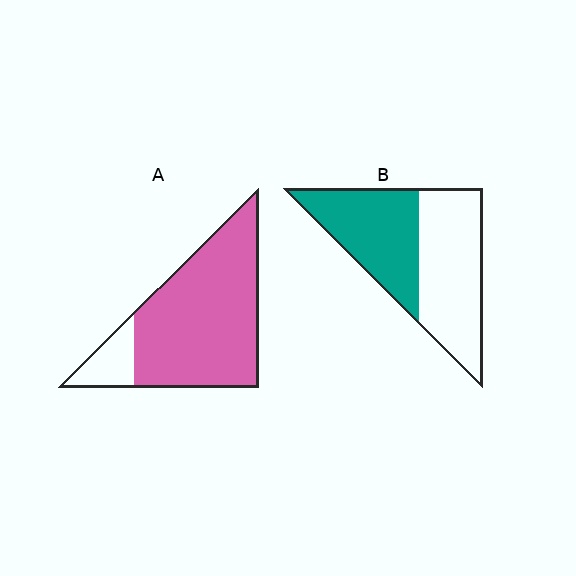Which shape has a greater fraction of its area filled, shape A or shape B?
Shape A.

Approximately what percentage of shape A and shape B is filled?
A is approximately 85% and B is approximately 45%.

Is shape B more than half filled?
Roughly half.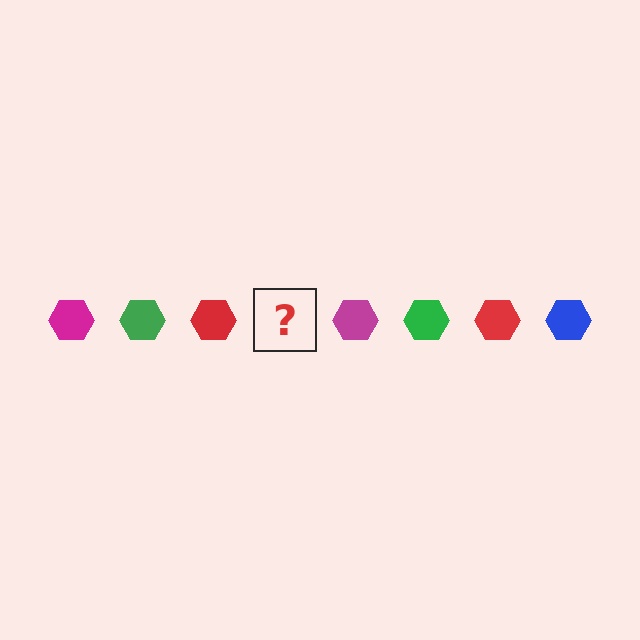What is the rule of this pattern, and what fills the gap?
The rule is that the pattern cycles through magenta, green, red, blue hexagons. The gap should be filled with a blue hexagon.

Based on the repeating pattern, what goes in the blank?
The blank should be a blue hexagon.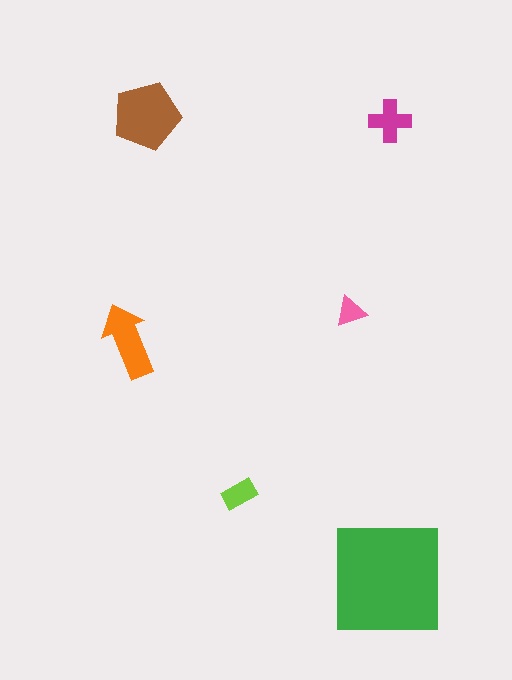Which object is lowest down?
The green square is bottommost.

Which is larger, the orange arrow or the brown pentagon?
The brown pentagon.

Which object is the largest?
The green square.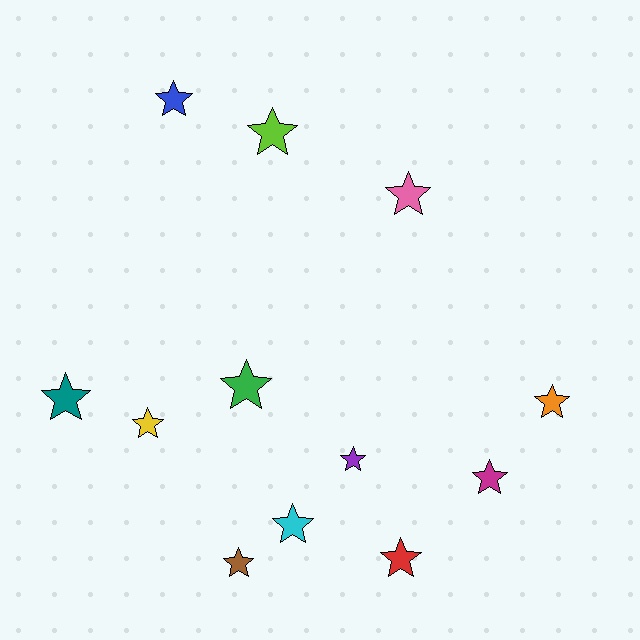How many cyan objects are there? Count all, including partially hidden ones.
There is 1 cyan object.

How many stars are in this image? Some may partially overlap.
There are 12 stars.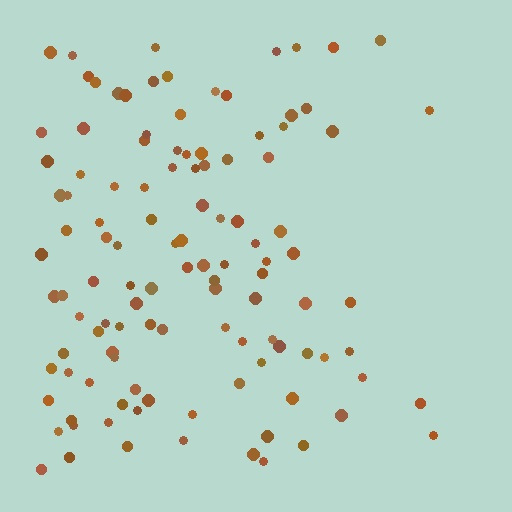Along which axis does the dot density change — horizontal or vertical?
Horizontal.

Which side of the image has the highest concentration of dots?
The left.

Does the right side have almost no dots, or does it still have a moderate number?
Still a moderate number, just noticeably fewer than the left.